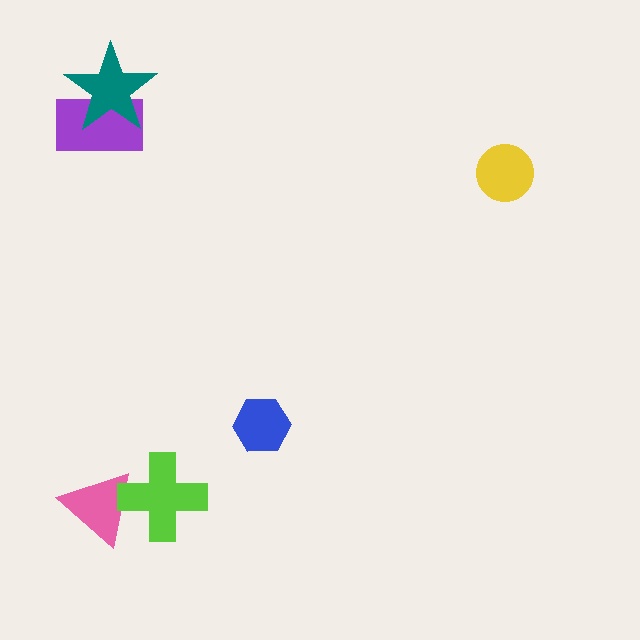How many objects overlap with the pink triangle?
1 object overlaps with the pink triangle.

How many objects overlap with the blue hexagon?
0 objects overlap with the blue hexagon.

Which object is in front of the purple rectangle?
The teal star is in front of the purple rectangle.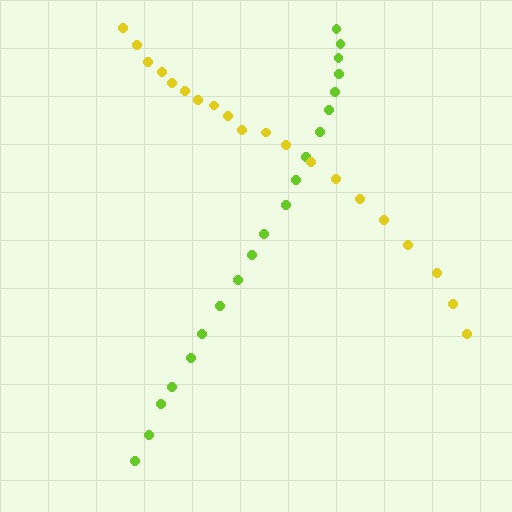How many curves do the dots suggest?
There are 2 distinct paths.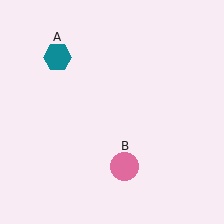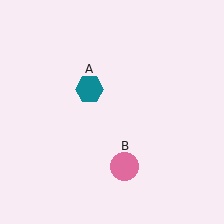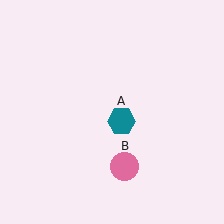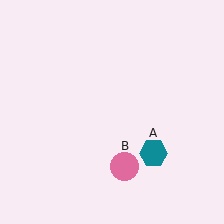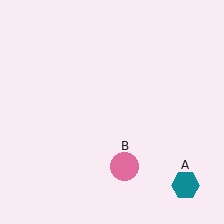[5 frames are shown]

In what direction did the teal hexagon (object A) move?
The teal hexagon (object A) moved down and to the right.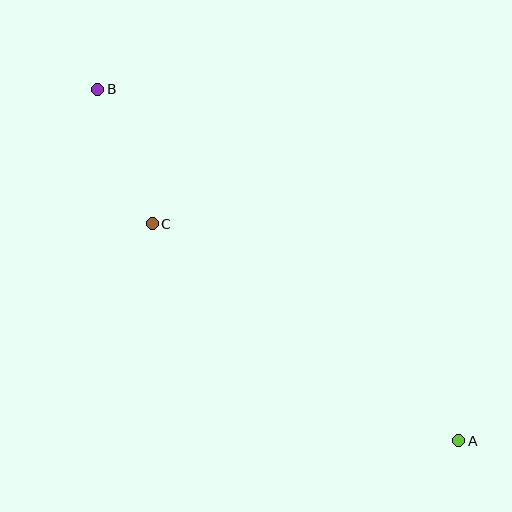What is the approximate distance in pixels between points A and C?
The distance between A and C is approximately 376 pixels.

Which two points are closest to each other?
Points B and C are closest to each other.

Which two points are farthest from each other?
Points A and B are farthest from each other.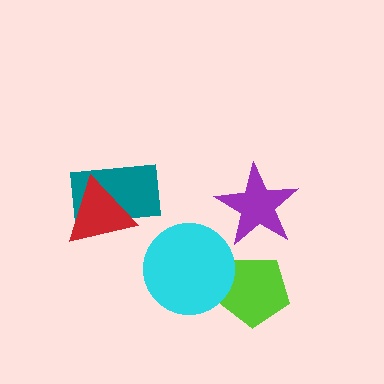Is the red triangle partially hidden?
No, no other shape covers it.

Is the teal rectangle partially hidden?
Yes, it is partially covered by another shape.